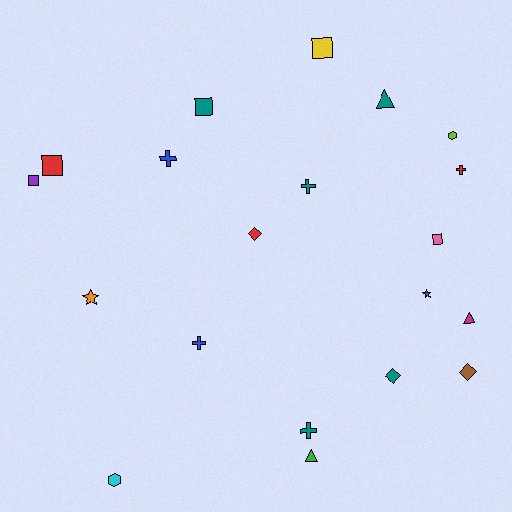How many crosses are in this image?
There are 5 crosses.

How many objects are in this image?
There are 20 objects.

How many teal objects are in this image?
There are 5 teal objects.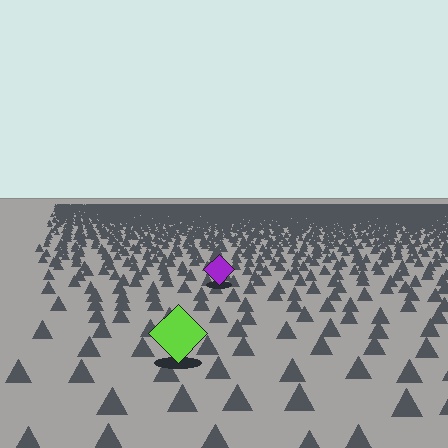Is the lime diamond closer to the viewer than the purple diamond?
Yes. The lime diamond is closer — you can tell from the texture gradient: the ground texture is coarser near it.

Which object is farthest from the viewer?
The purple diamond is farthest from the viewer. It appears smaller and the ground texture around it is denser.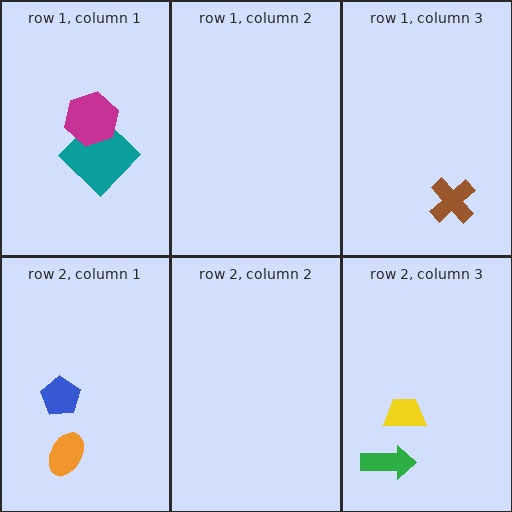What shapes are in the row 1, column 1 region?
The teal diamond, the magenta hexagon.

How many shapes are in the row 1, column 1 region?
2.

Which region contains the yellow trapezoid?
The row 2, column 3 region.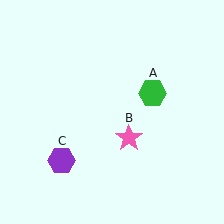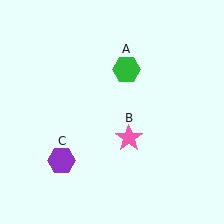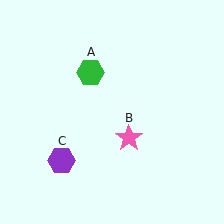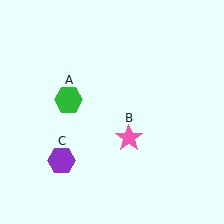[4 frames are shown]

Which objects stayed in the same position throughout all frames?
Pink star (object B) and purple hexagon (object C) remained stationary.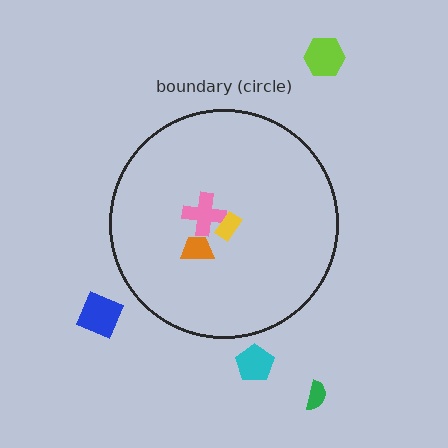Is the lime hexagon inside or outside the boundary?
Outside.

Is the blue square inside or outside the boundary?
Outside.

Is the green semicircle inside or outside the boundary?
Outside.